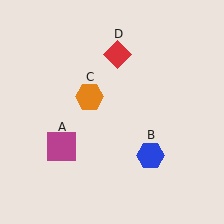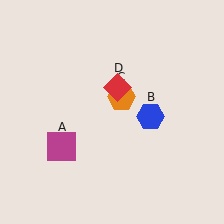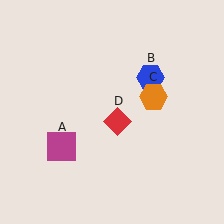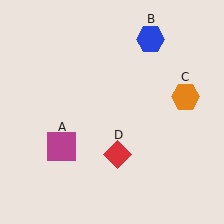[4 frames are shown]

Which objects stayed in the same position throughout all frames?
Magenta square (object A) remained stationary.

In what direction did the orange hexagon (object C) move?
The orange hexagon (object C) moved right.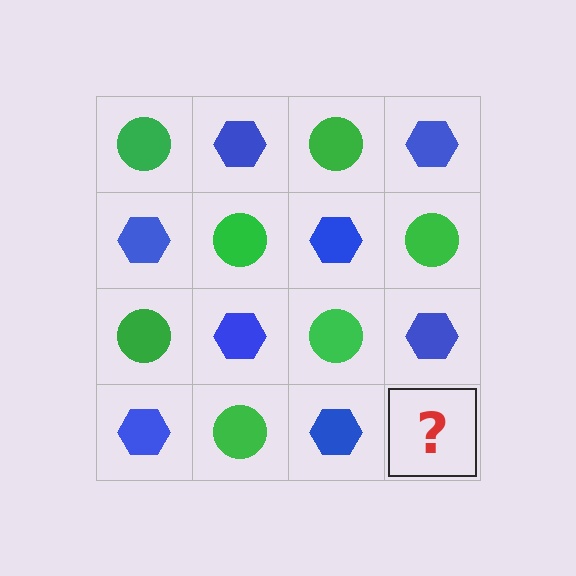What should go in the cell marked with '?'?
The missing cell should contain a green circle.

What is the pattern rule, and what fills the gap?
The rule is that it alternates green circle and blue hexagon in a checkerboard pattern. The gap should be filled with a green circle.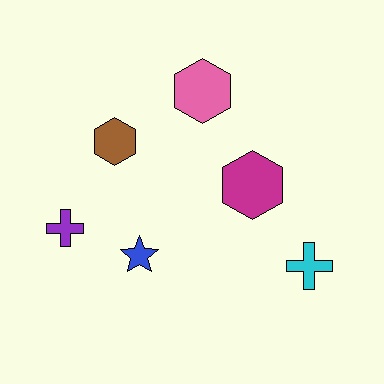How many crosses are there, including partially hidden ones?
There are 2 crosses.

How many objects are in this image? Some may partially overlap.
There are 6 objects.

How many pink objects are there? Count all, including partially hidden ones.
There is 1 pink object.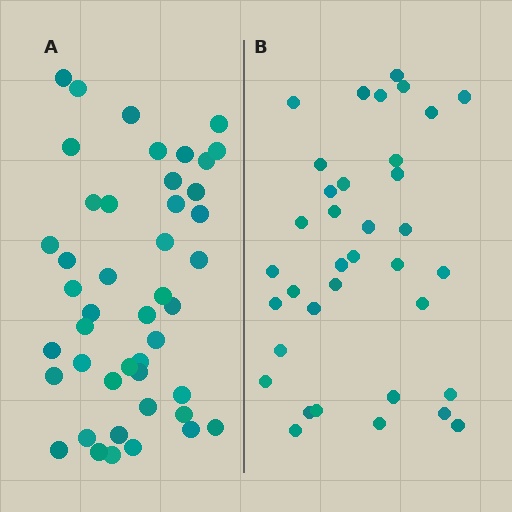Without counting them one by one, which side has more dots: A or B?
Region A (the left region) has more dots.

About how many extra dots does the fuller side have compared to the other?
Region A has roughly 8 or so more dots than region B.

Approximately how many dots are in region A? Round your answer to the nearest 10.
About 40 dots. (The exact count is 45, which rounds to 40.)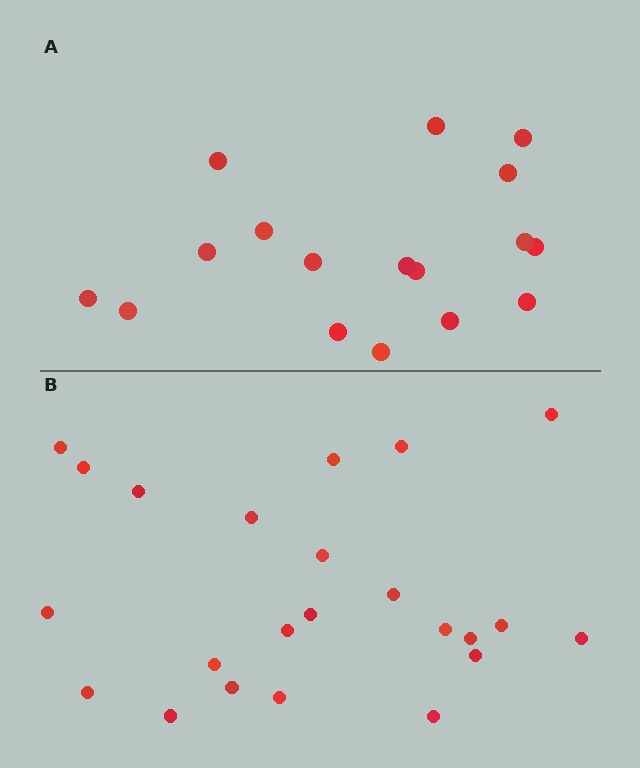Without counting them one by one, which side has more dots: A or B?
Region B (the bottom region) has more dots.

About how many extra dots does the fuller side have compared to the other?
Region B has about 6 more dots than region A.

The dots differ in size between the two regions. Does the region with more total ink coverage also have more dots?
No. Region A has more total ink coverage because its dots are larger, but region B actually contains more individual dots. Total area can be misleading — the number of items is what matters here.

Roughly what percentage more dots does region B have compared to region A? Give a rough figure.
About 35% more.